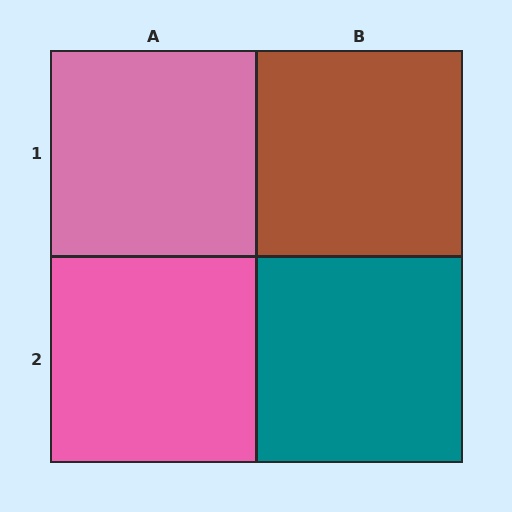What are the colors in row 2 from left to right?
Pink, teal.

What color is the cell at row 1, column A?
Pink.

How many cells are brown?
1 cell is brown.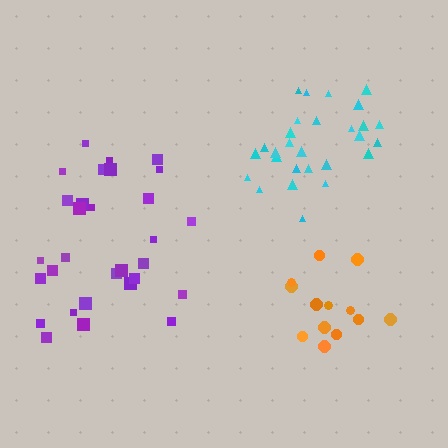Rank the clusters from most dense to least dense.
orange, cyan, purple.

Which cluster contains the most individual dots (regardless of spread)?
Purple (30).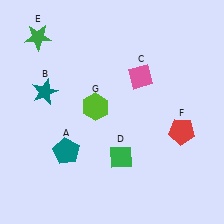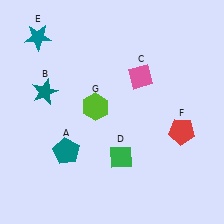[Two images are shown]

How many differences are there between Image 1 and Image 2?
There is 1 difference between the two images.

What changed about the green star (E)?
In Image 1, E is green. In Image 2, it changed to teal.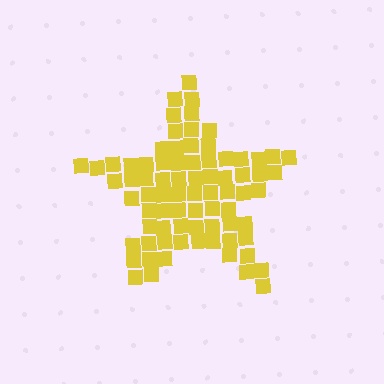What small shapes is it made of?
It is made of small squares.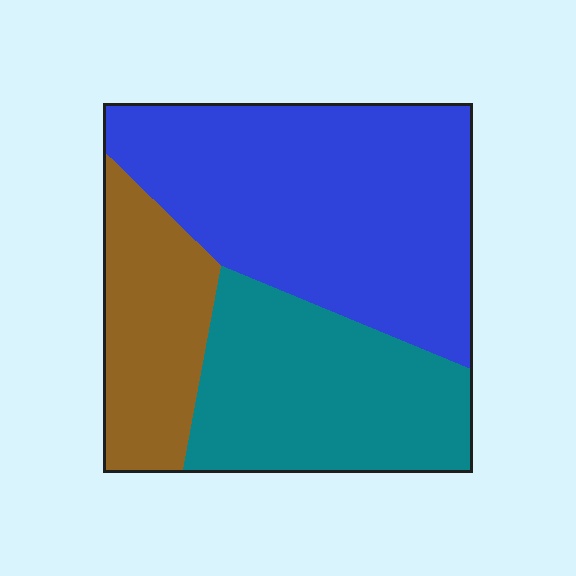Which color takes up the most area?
Blue, at roughly 50%.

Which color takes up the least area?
Brown, at roughly 20%.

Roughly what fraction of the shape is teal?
Teal takes up between a sixth and a third of the shape.